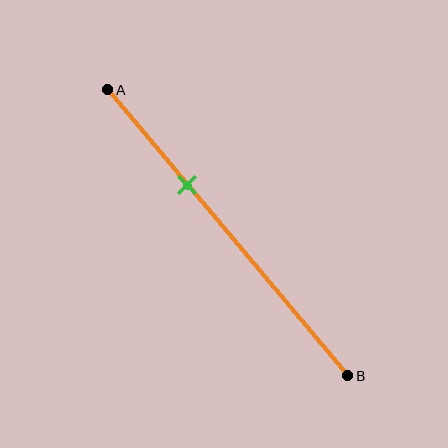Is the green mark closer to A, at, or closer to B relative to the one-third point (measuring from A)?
The green mark is approximately at the one-third point of segment AB.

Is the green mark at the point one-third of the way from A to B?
Yes, the mark is approximately at the one-third point.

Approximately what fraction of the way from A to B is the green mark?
The green mark is approximately 35% of the way from A to B.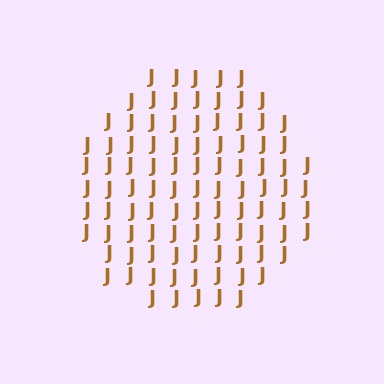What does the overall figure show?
The overall figure shows a circle.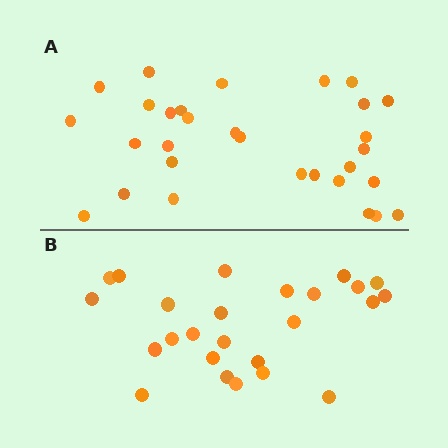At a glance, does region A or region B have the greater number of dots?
Region A (the top region) has more dots.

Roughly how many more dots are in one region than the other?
Region A has about 5 more dots than region B.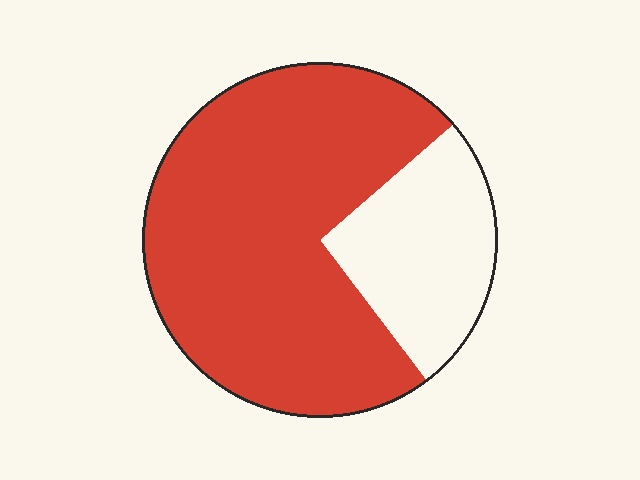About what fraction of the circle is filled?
About three quarters (3/4).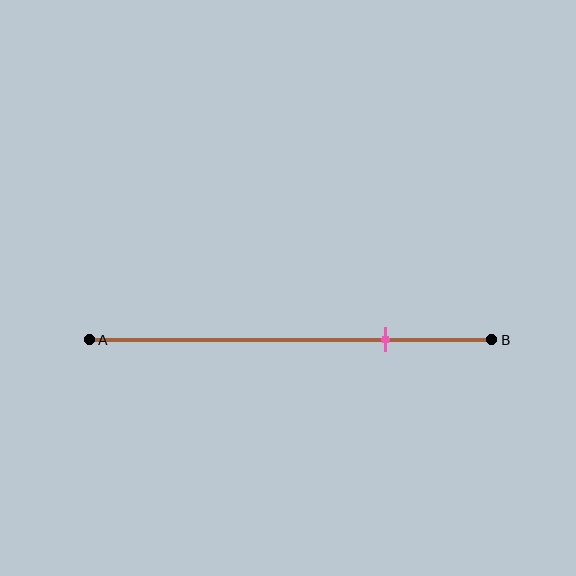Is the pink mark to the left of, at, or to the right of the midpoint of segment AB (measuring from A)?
The pink mark is to the right of the midpoint of segment AB.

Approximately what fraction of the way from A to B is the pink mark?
The pink mark is approximately 75% of the way from A to B.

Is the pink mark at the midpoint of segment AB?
No, the mark is at about 75% from A, not at the 50% midpoint.